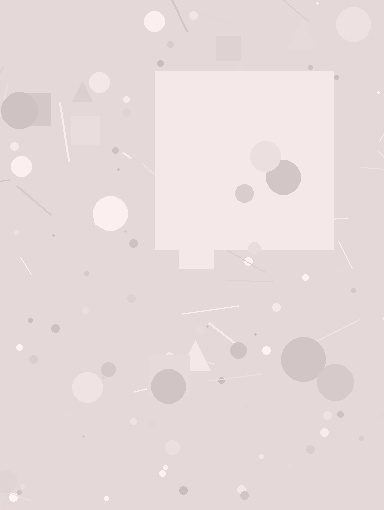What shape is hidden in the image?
A square is hidden in the image.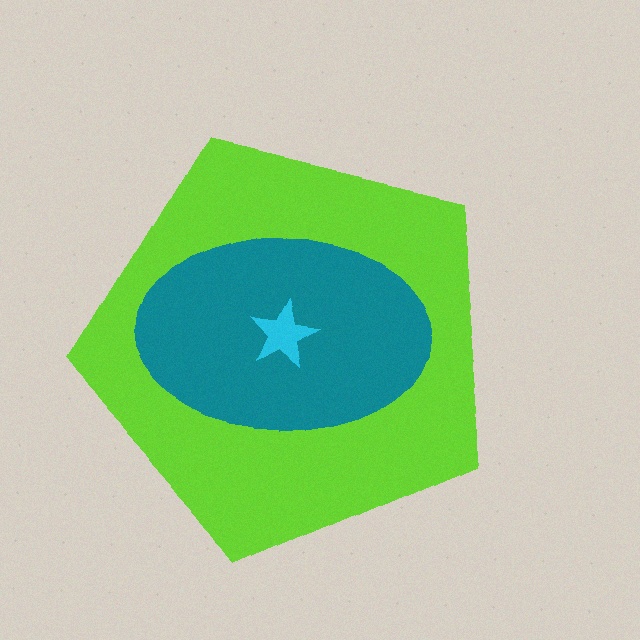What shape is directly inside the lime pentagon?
The teal ellipse.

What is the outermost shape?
The lime pentagon.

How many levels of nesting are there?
3.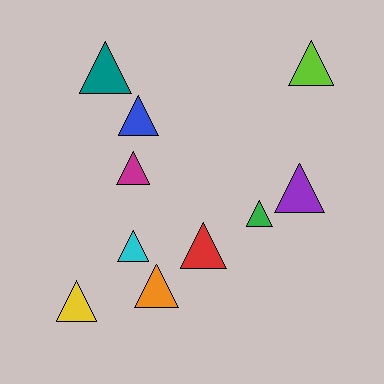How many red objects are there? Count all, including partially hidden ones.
There is 1 red object.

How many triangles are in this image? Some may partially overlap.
There are 10 triangles.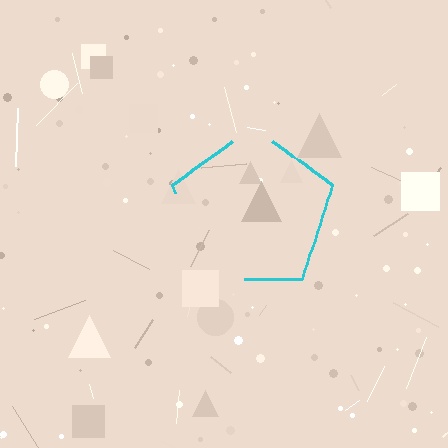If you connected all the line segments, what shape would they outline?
They would outline a pentagon.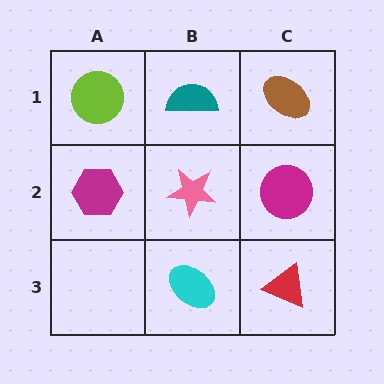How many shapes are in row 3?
2 shapes.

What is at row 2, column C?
A magenta circle.